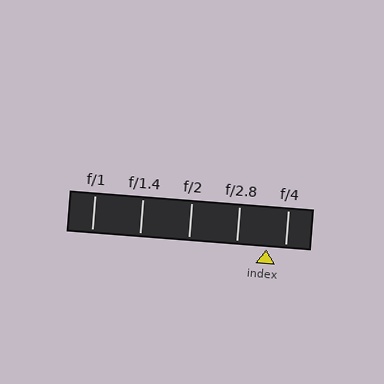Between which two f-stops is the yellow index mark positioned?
The index mark is between f/2.8 and f/4.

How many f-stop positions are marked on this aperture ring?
There are 5 f-stop positions marked.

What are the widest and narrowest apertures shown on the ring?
The widest aperture shown is f/1 and the narrowest is f/4.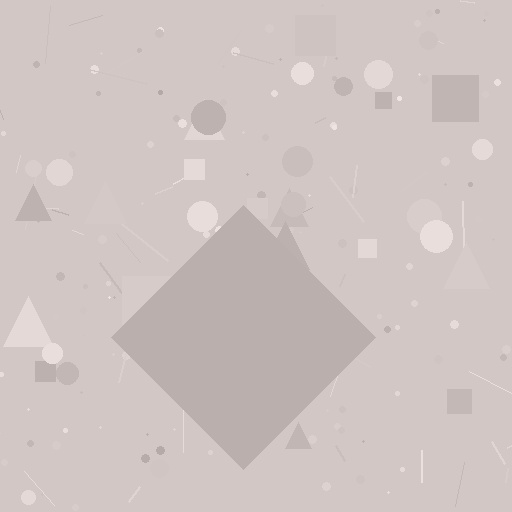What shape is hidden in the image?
A diamond is hidden in the image.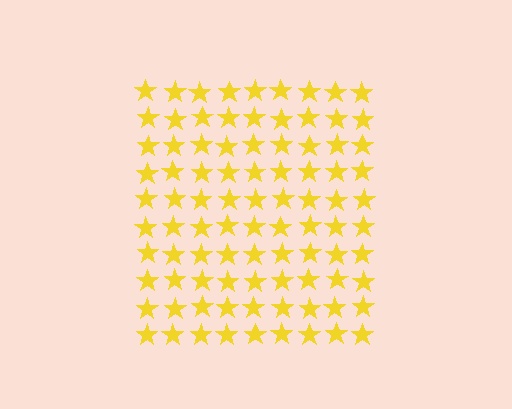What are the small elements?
The small elements are stars.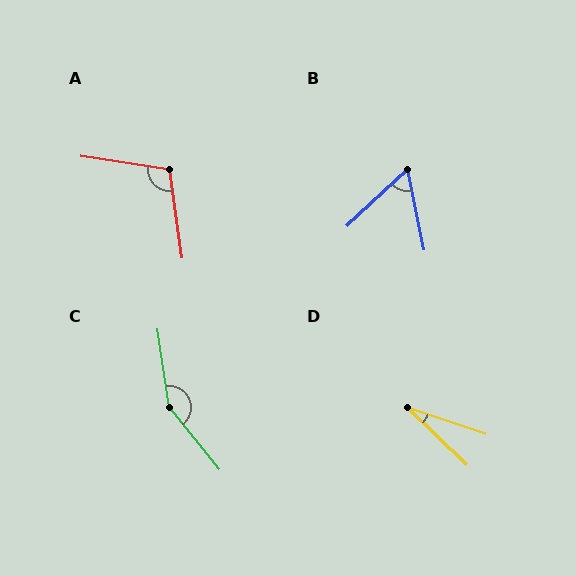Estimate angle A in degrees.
Approximately 107 degrees.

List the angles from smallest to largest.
D (25°), B (58°), A (107°), C (149°).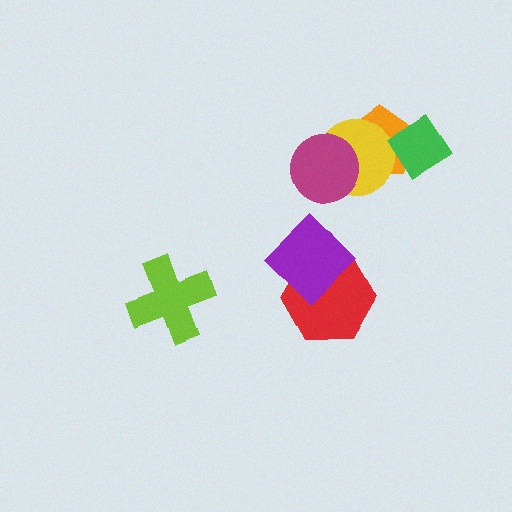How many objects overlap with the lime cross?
0 objects overlap with the lime cross.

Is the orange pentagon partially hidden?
Yes, it is partially covered by another shape.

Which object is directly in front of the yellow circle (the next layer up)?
The green diamond is directly in front of the yellow circle.